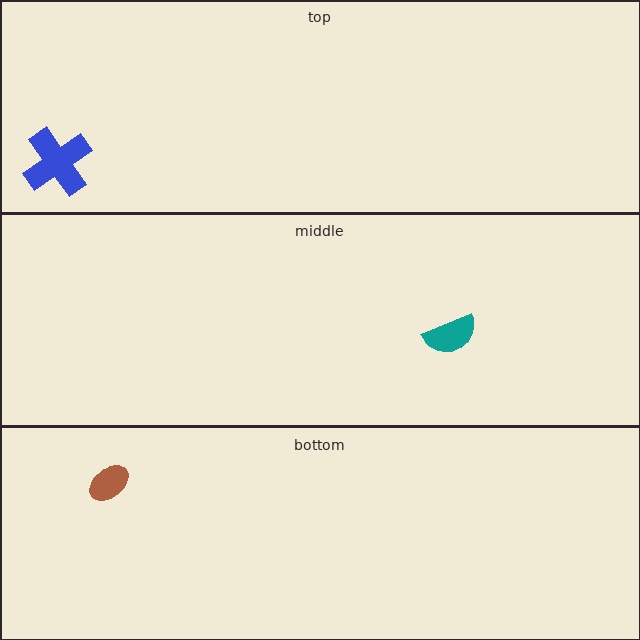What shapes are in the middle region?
The teal semicircle.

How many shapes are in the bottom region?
1.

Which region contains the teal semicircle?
The middle region.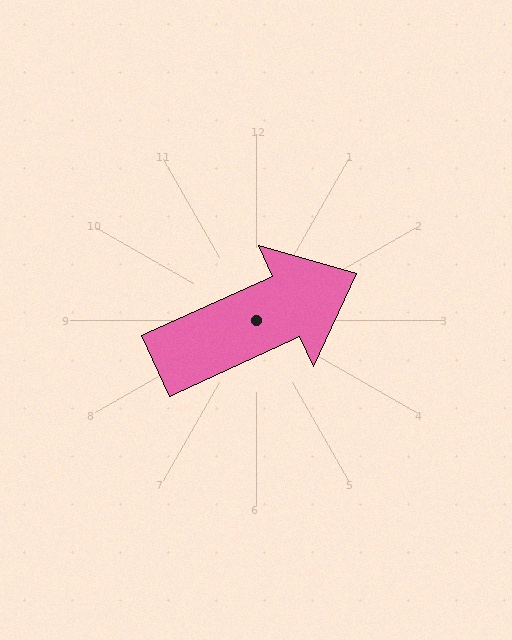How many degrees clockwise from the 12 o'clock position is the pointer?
Approximately 65 degrees.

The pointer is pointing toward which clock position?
Roughly 2 o'clock.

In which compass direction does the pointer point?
Northeast.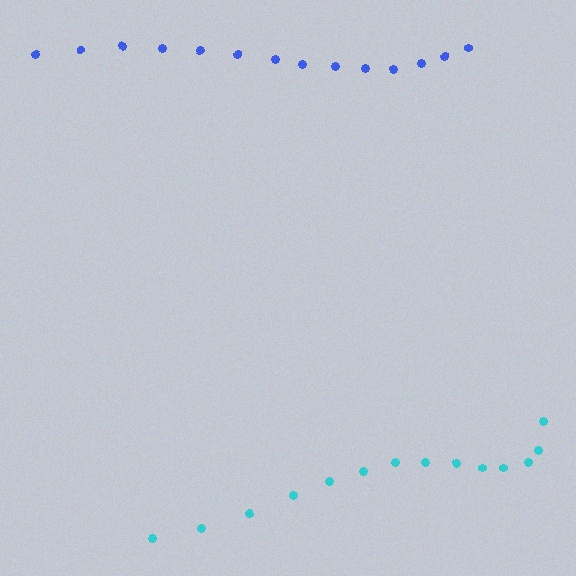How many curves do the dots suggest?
There are 2 distinct paths.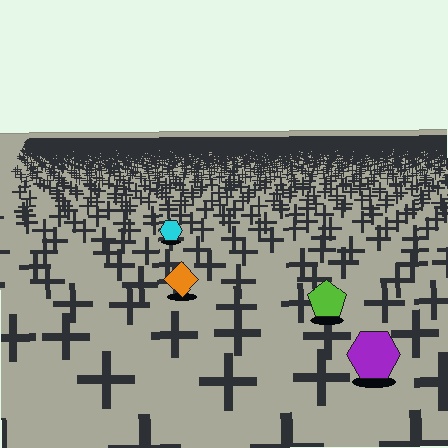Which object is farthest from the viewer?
The cyan hexagon is farthest from the viewer. It appears smaller and the ground texture around it is denser.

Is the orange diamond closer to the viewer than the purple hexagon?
No. The purple hexagon is closer — you can tell from the texture gradient: the ground texture is coarser near it.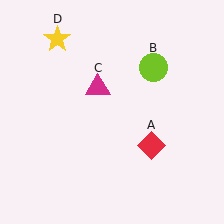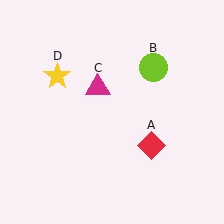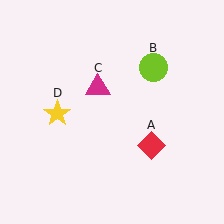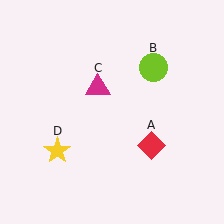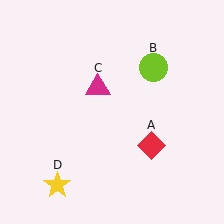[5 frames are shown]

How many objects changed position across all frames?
1 object changed position: yellow star (object D).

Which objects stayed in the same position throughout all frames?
Red diamond (object A) and lime circle (object B) and magenta triangle (object C) remained stationary.